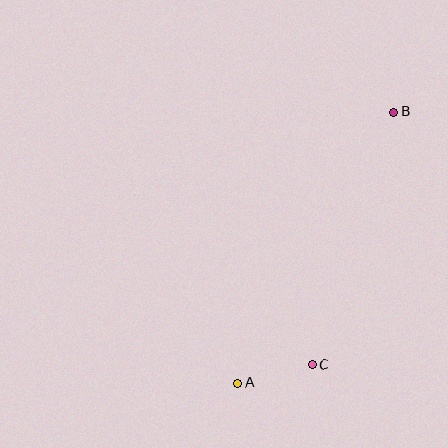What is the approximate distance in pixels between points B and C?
The distance between B and C is approximately 266 pixels.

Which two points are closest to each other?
Points A and C are closest to each other.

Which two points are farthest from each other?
Points A and B are farthest from each other.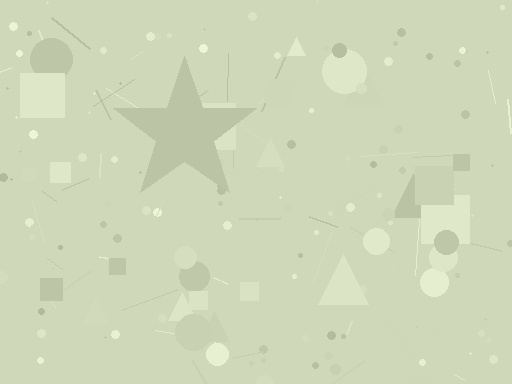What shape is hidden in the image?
A star is hidden in the image.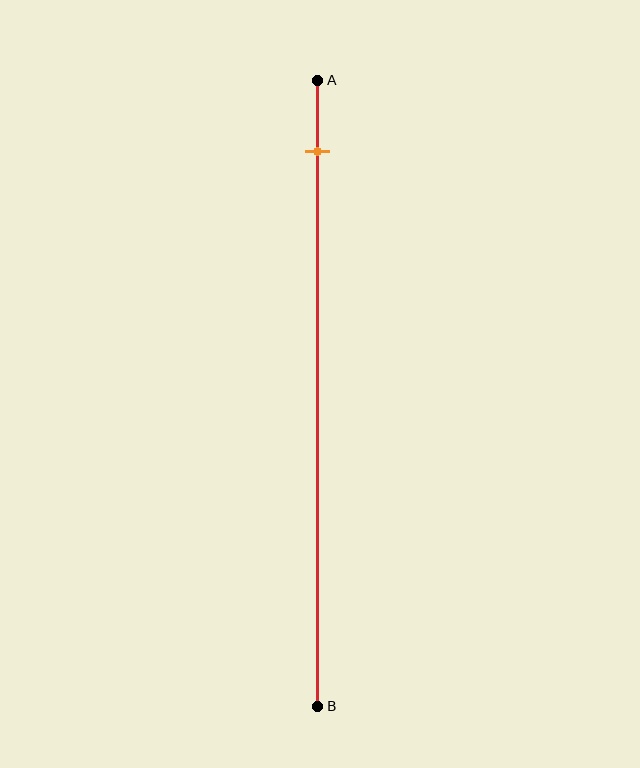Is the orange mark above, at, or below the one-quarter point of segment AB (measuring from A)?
The orange mark is above the one-quarter point of segment AB.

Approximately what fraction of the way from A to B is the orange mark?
The orange mark is approximately 10% of the way from A to B.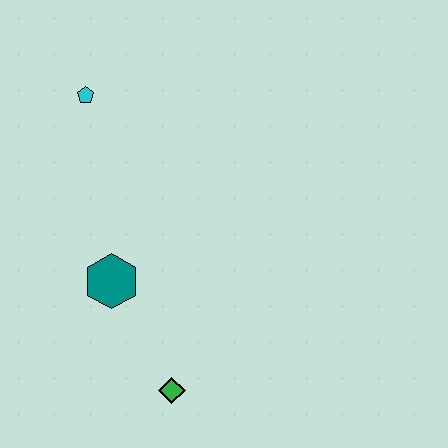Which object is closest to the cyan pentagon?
The teal hexagon is closest to the cyan pentagon.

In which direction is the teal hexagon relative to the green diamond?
The teal hexagon is above the green diamond.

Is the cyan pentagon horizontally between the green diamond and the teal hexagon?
No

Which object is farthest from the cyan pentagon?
The green diamond is farthest from the cyan pentagon.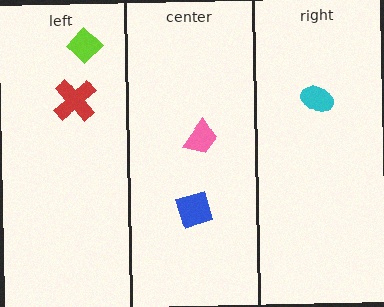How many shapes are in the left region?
2.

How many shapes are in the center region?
2.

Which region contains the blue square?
The center region.